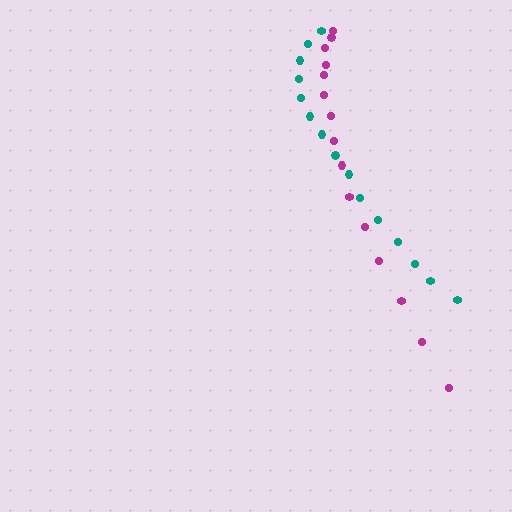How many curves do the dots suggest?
There are 2 distinct paths.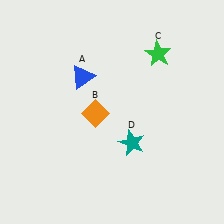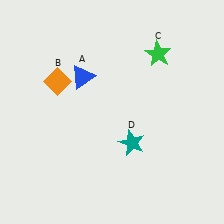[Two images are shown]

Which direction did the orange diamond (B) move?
The orange diamond (B) moved left.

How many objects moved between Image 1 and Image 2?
1 object moved between the two images.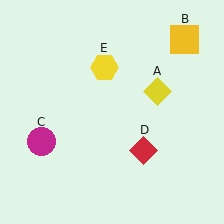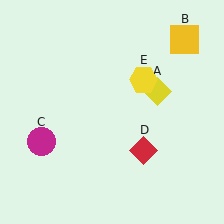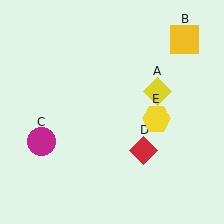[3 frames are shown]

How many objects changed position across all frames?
1 object changed position: yellow hexagon (object E).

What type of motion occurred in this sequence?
The yellow hexagon (object E) rotated clockwise around the center of the scene.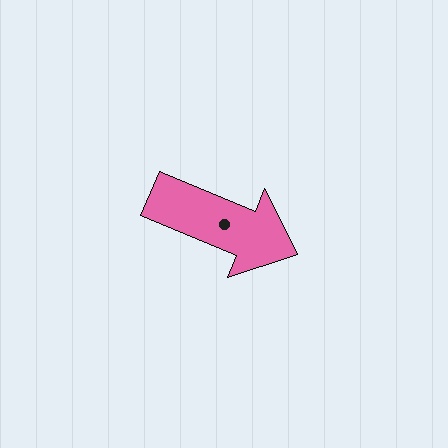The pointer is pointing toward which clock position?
Roughly 4 o'clock.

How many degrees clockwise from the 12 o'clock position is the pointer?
Approximately 113 degrees.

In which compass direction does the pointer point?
Southeast.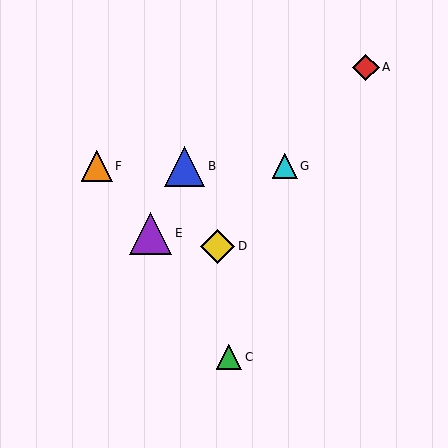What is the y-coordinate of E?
Object E is at y≈233.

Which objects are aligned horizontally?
Objects B, F, G are aligned horizontally.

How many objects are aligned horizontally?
3 objects (B, F, G) are aligned horizontally.